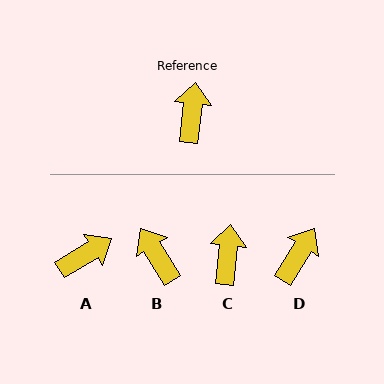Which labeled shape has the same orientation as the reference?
C.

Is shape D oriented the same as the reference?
No, it is off by about 26 degrees.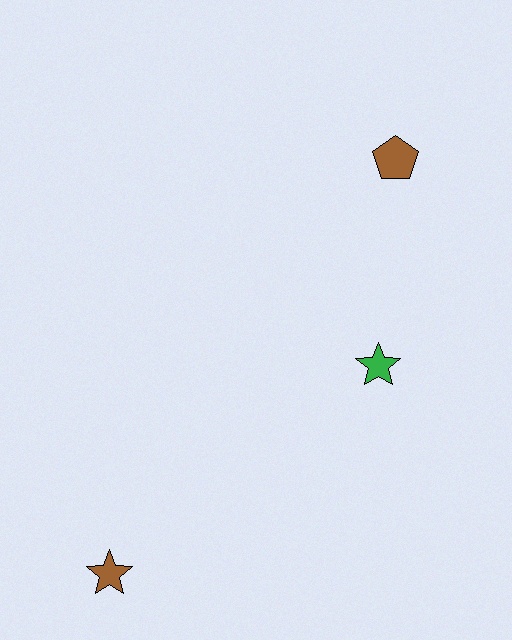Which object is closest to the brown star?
The green star is closest to the brown star.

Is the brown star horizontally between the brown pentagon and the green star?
No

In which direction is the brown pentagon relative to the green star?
The brown pentagon is above the green star.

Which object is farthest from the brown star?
The brown pentagon is farthest from the brown star.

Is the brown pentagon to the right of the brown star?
Yes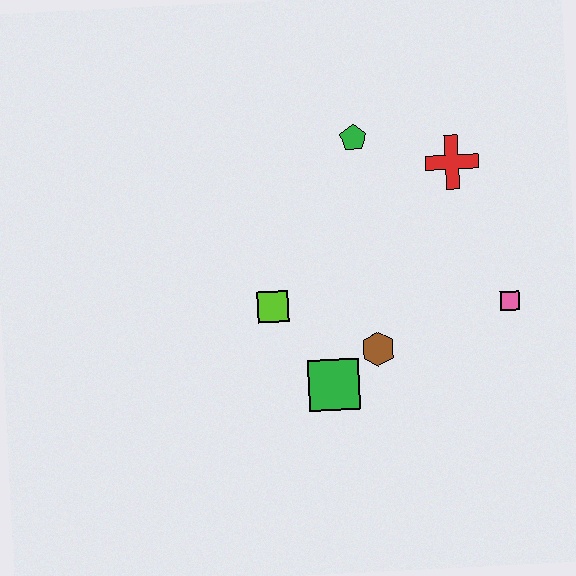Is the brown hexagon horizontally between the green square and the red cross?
Yes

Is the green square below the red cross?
Yes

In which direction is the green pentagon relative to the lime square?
The green pentagon is above the lime square.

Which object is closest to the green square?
The brown hexagon is closest to the green square.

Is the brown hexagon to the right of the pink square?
No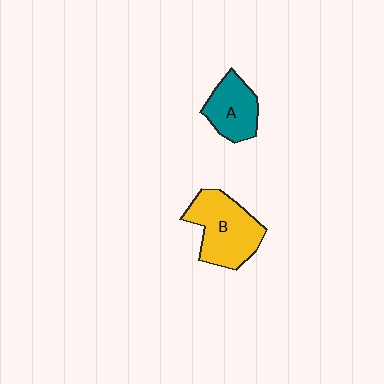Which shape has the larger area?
Shape B (yellow).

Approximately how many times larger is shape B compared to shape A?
Approximately 1.5 times.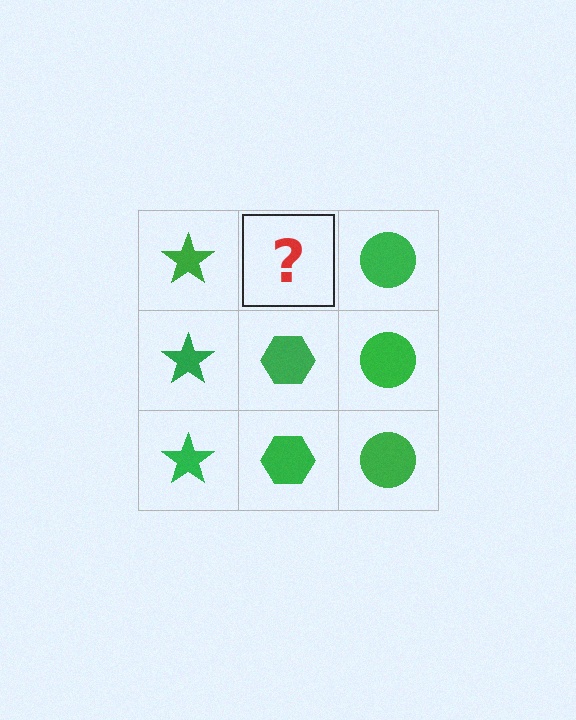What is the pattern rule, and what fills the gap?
The rule is that each column has a consistent shape. The gap should be filled with a green hexagon.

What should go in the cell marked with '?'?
The missing cell should contain a green hexagon.